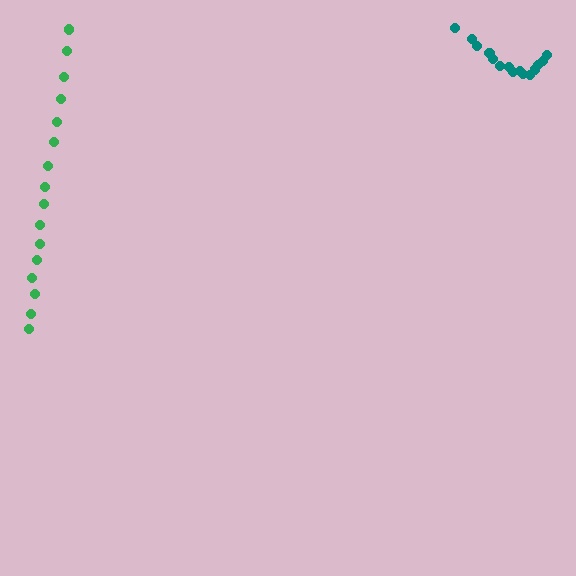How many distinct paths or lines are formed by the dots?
There are 2 distinct paths.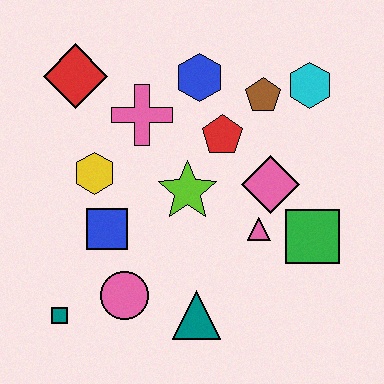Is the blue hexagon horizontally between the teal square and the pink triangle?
Yes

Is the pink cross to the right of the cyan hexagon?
No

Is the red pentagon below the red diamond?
Yes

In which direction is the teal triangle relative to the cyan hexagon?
The teal triangle is below the cyan hexagon.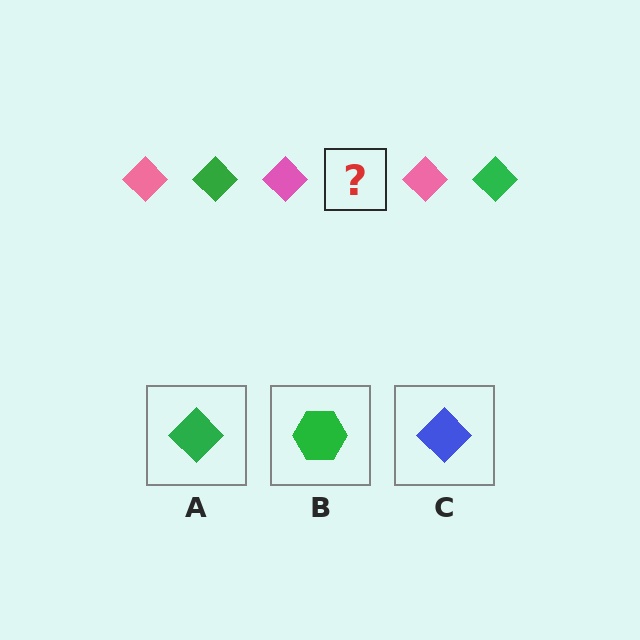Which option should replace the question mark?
Option A.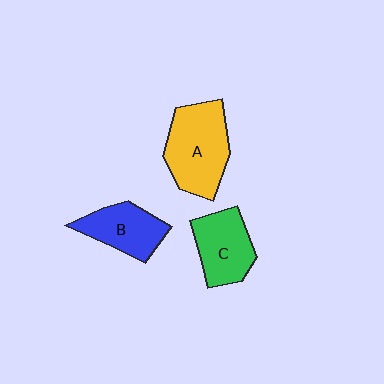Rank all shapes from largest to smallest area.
From largest to smallest: A (yellow), C (green), B (blue).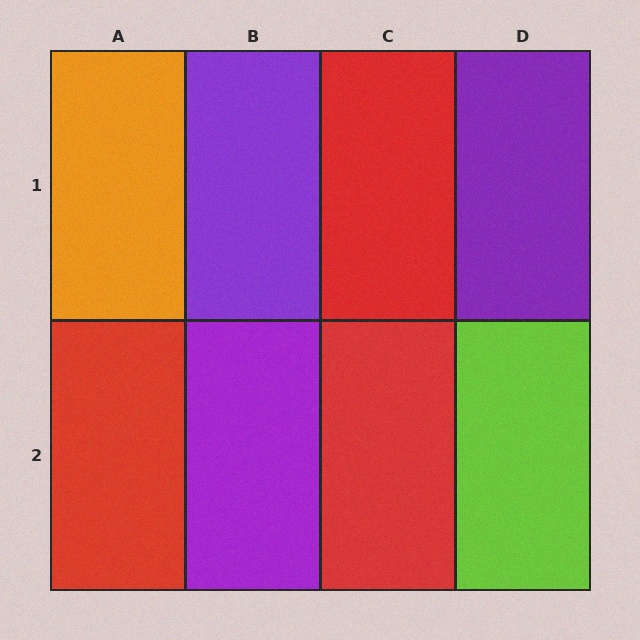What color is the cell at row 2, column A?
Red.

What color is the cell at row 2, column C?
Red.